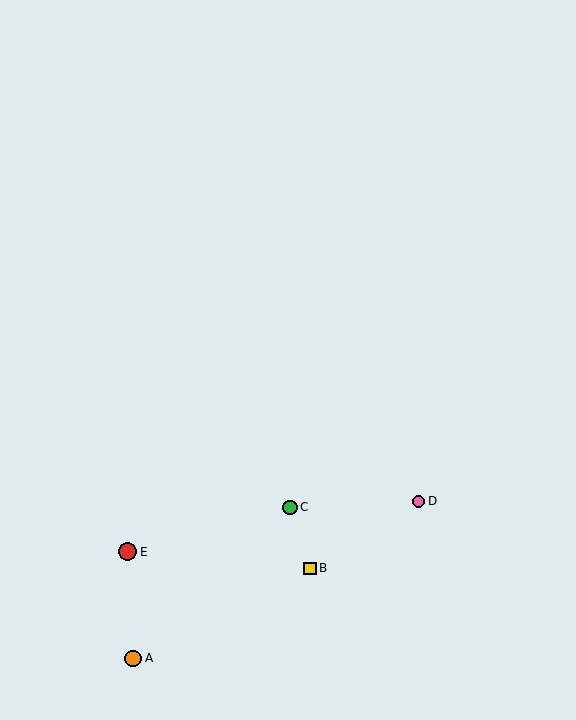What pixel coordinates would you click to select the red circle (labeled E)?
Click at (128, 552) to select the red circle E.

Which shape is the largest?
The red circle (labeled E) is the largest.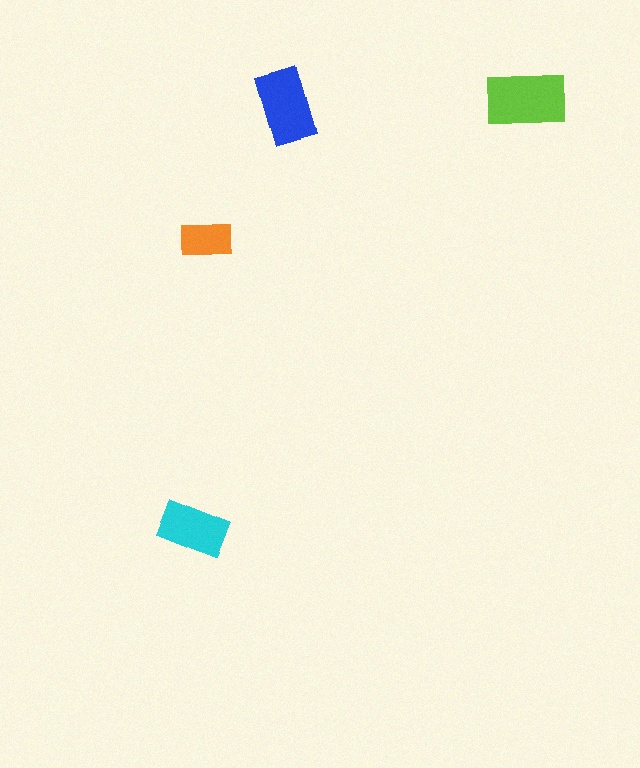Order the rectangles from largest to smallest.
the lime one, the blue one, the cyan one, the orange one.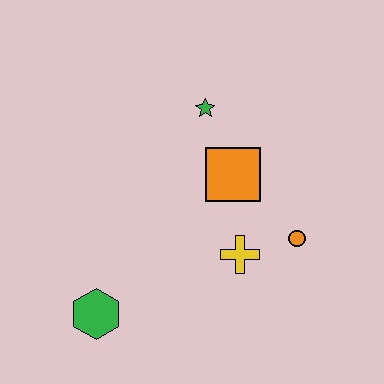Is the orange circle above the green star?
No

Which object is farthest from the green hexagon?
The green star is farthest from the green hexagon.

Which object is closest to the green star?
The orange square is closest to the green star.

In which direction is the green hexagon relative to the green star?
The green hexagon is below the green star.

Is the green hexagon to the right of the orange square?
No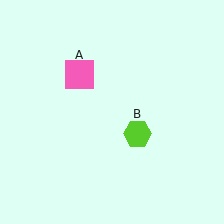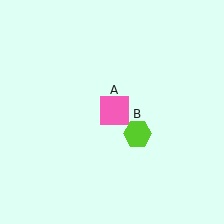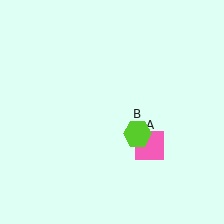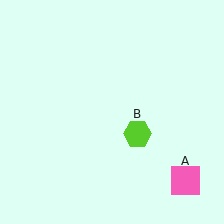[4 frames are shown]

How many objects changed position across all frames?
1 object changed position: pink square (object A).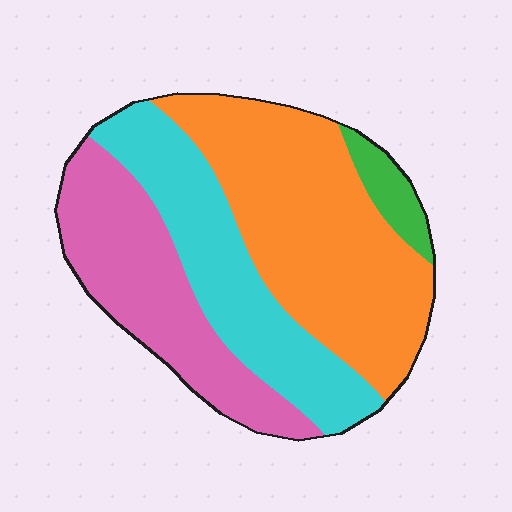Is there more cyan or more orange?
Orange.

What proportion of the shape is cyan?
Cyan covers around 25% of the shape.